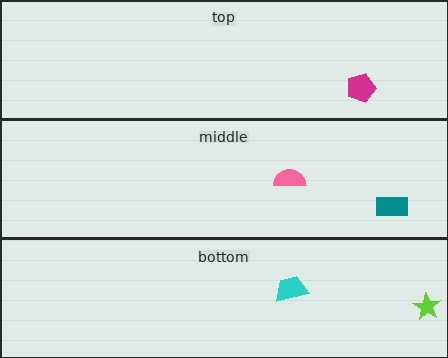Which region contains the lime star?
The bottom region.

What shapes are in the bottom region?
The lime star, the cyan trapezoid.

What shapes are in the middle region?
The teal rectangle, the pink semicircle.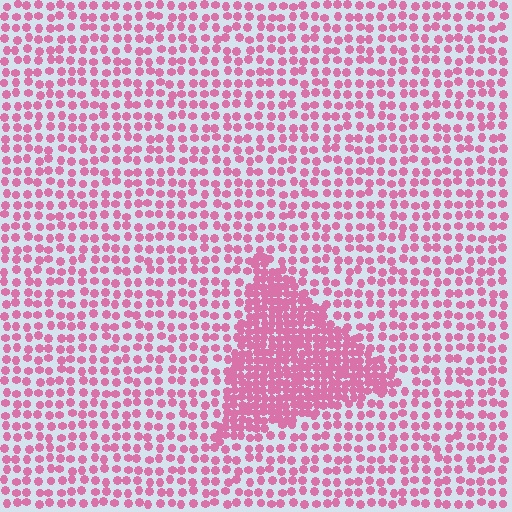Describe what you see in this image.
The image contains small pink elements arranged at two different densities. A triangle-shaped region is visible where the elements are more densely packed than the surrounding area.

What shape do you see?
I see a triangle.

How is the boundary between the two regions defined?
The boundary is defined by a change in element density (approximately 2.2x ratio). All elements are the same color, size, and shape.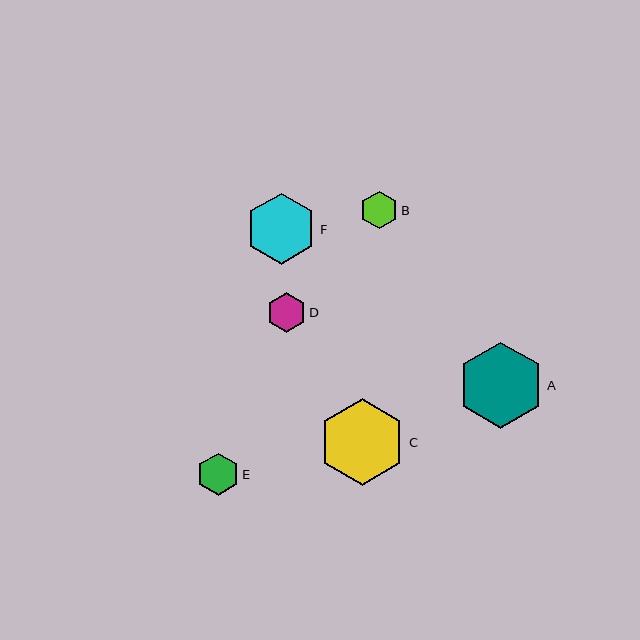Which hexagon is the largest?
Hexagon A is the largest with a size of approximately 87 pixels.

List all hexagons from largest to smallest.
From largest to smallest: A, C, F, E, D, B.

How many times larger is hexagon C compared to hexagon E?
Hexagon C is approximately 2.1 times the size of hexagon E.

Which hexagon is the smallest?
Hexagon B is the smallest with a size of approximately 37 pixels.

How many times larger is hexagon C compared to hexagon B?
Hexagon C is approximately 2.3 times the size of hexagon B.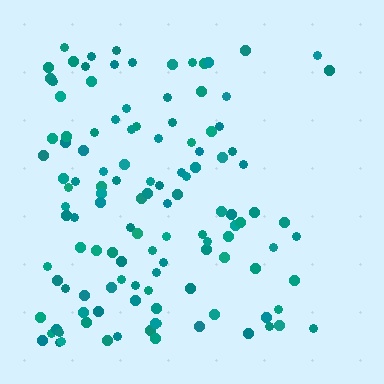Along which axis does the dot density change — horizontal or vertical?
Horizontal.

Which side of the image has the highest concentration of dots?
The left.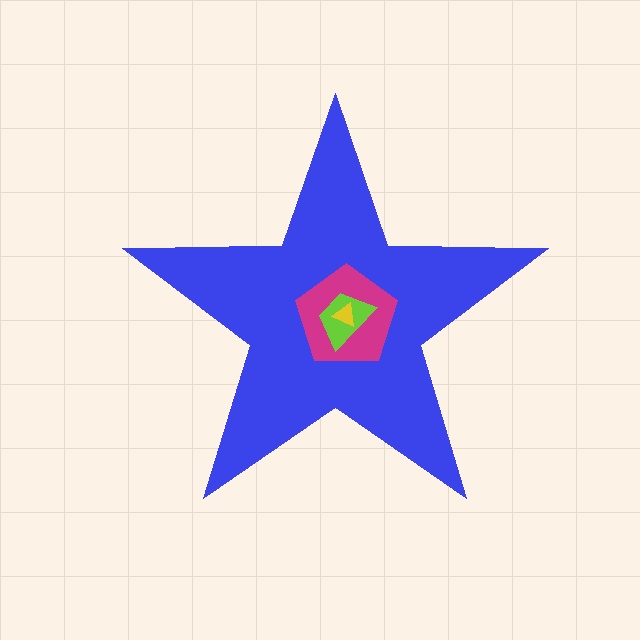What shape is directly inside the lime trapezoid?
The yellow triangle.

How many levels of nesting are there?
4.